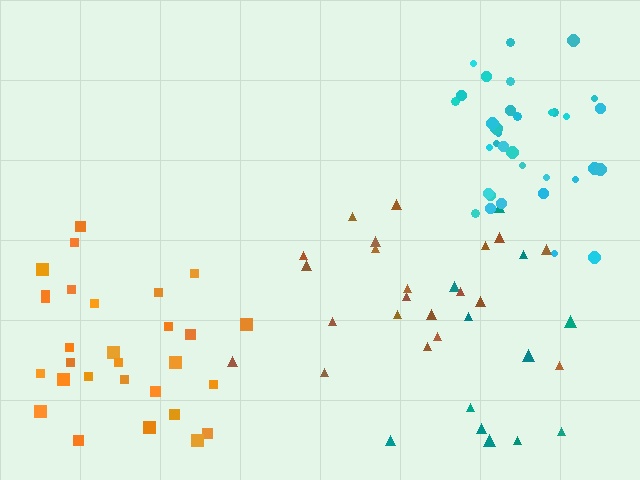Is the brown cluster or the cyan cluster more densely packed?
Cyan.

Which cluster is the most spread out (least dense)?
Teal.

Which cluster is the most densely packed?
Cyan.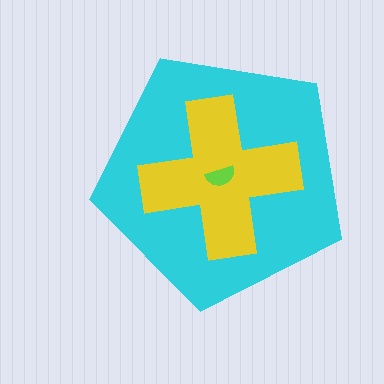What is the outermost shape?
The cyan pentagon.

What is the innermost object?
The lime semicircle.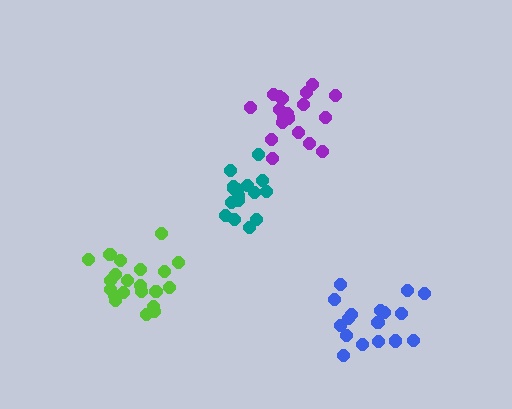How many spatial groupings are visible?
There are 4 spatial groupings.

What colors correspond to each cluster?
The clusters are colored: purple, teal, blue, lime.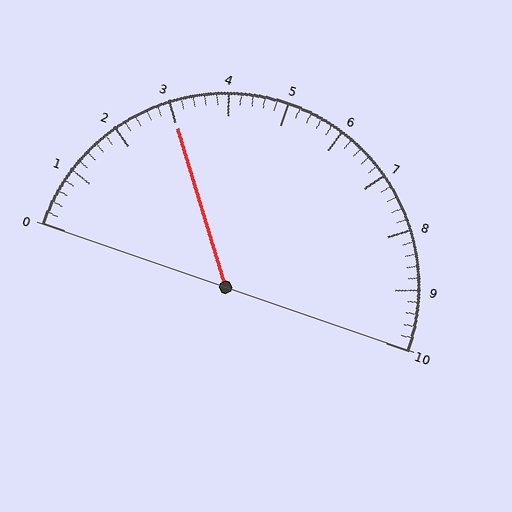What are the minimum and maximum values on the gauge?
The gauge ranges from 0 to 10.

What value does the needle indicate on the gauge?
The needle indicates approximately 3.0.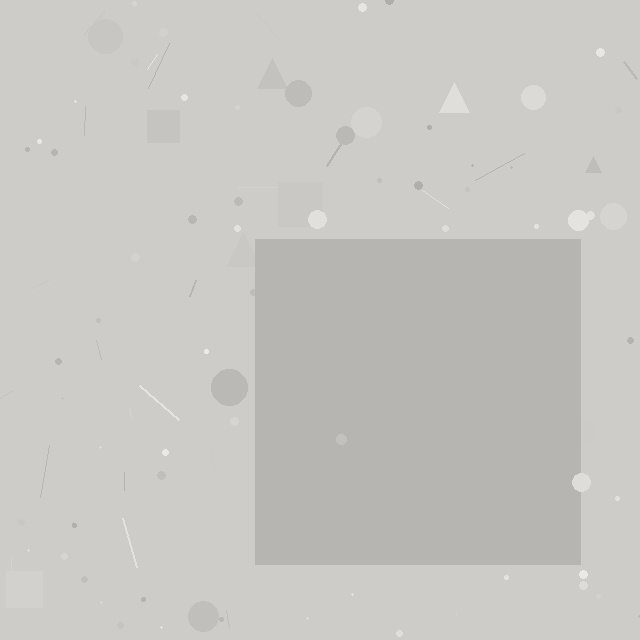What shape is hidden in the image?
A square is hidden in the image.